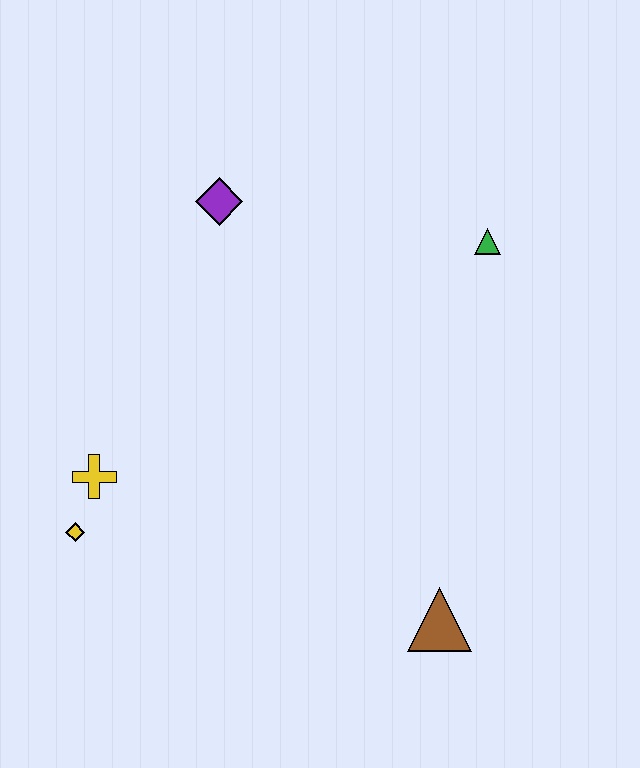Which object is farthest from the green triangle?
The yellow diamond is farthest from the green triangle.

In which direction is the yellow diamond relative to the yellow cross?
The yellow diamond is below the yellow cross.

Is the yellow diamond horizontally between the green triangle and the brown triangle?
No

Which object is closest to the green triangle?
The purple diamond is closest to the green triangle.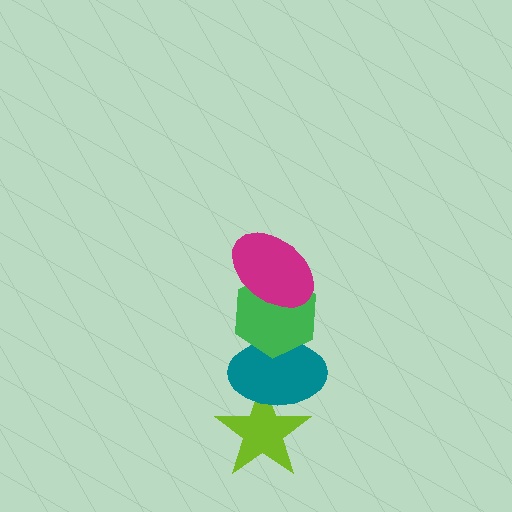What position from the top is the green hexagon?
The green hexagon is 2nd from the top.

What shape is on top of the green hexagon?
The magenta ellipse is on top of the green hexagon.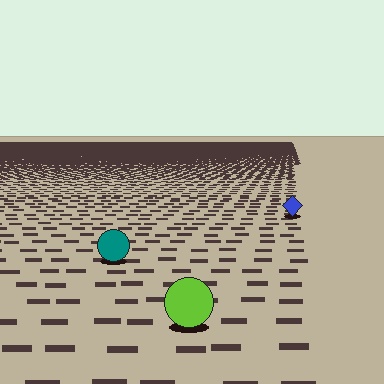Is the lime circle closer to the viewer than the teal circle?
Yes. The lime circle is closer — you can tell from the texture gradient: the ground texture is coarser near it.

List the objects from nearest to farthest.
From nearest to farthest: the lime circle, the teal circle, the blue diamond.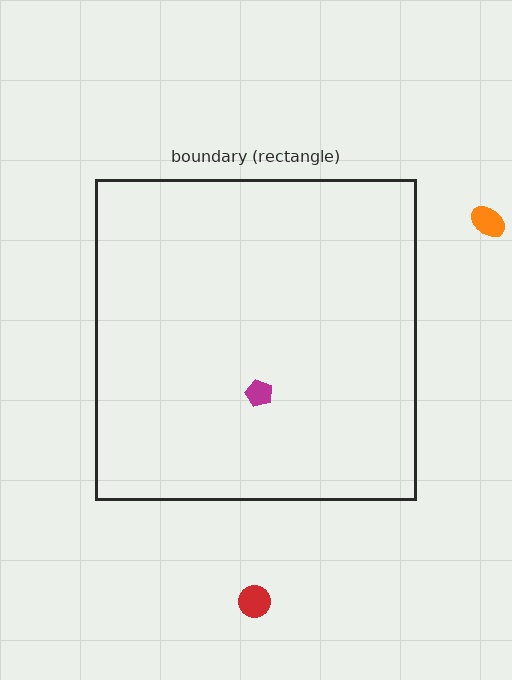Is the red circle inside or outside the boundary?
Outside.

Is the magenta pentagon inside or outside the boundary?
Inside.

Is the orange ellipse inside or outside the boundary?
Outside.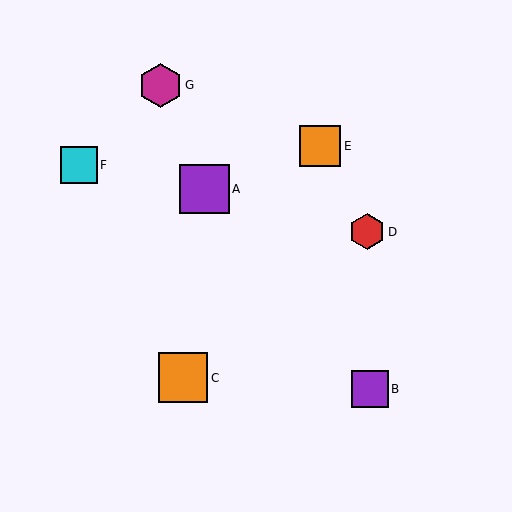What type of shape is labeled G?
Shape G is a magenta hexagon.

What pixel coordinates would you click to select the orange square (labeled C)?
Click at (183, 378) to select the orange square C.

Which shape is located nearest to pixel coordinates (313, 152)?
The orange square (labeled E) at (320, 146) is nearest to that location.